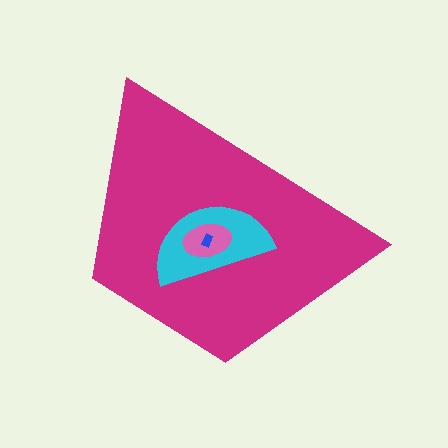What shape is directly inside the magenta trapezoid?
The cyan semicircle.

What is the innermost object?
The blue rectangle.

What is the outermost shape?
The magenta trapezoid.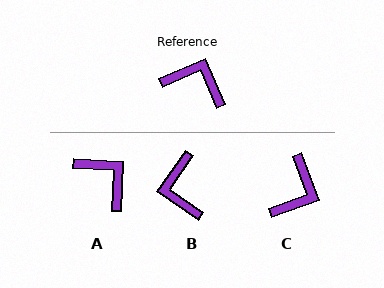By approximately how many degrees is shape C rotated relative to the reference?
Approximately 93 degrees clockwise.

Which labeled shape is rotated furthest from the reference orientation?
B, about 122 degrees away.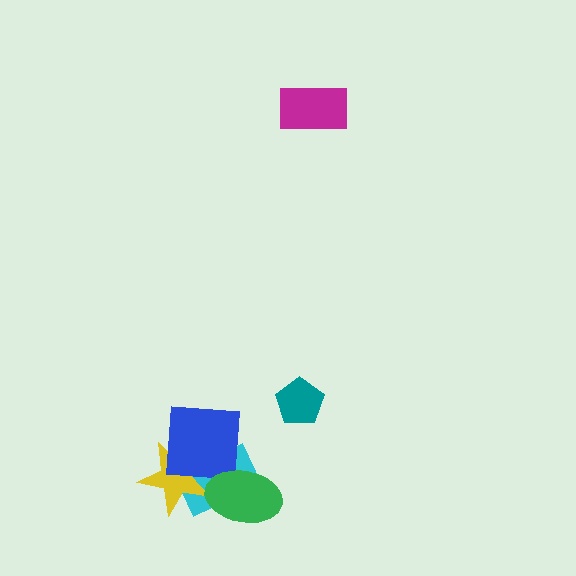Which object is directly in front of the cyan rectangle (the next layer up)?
The yellow star is directly in front of the cyan rectangle.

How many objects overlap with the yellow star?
2 objects overlap with the yellow star.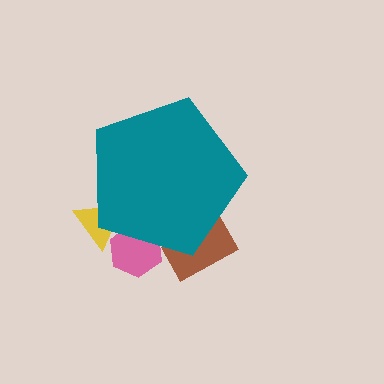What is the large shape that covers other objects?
A teal pentagon.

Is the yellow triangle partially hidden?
Yes, the yellow triangle is partially hidden behind the teal pentagon.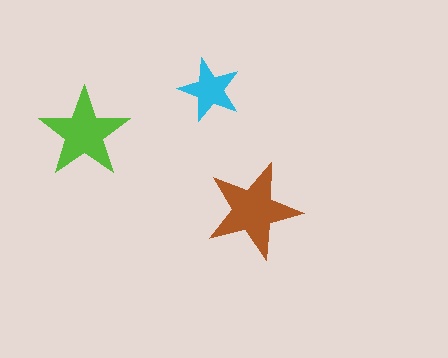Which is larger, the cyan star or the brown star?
The brown one.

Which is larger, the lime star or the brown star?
The brown one.